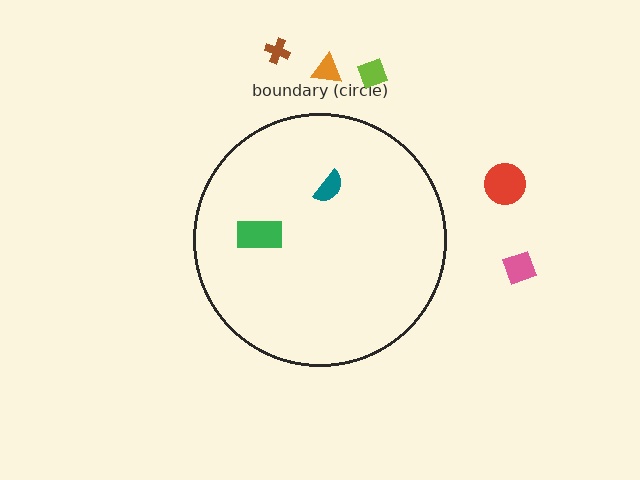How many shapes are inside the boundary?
2 inside, 5 outside.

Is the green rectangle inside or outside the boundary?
Inside.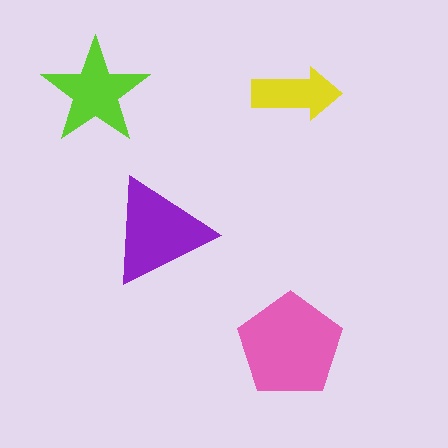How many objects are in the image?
There are 4 objects in the image.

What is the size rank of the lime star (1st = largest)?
3rd.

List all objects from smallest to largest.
The yellow arrow, the lime star, the purple triangle, the pink pentagon.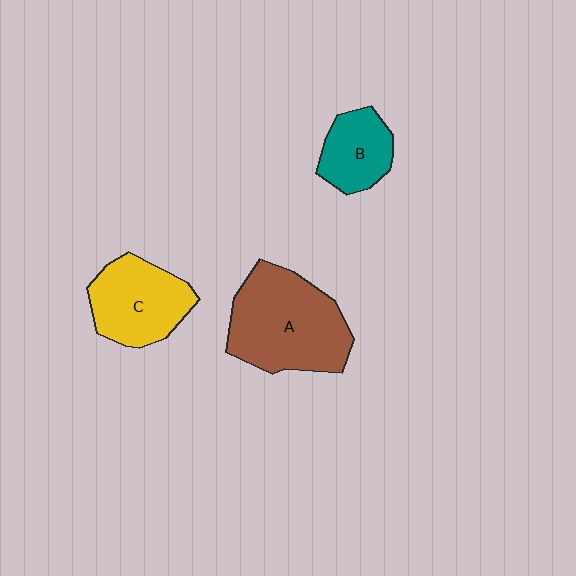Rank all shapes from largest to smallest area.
From largest to smallest: A (brown), C (yellow), B (teal).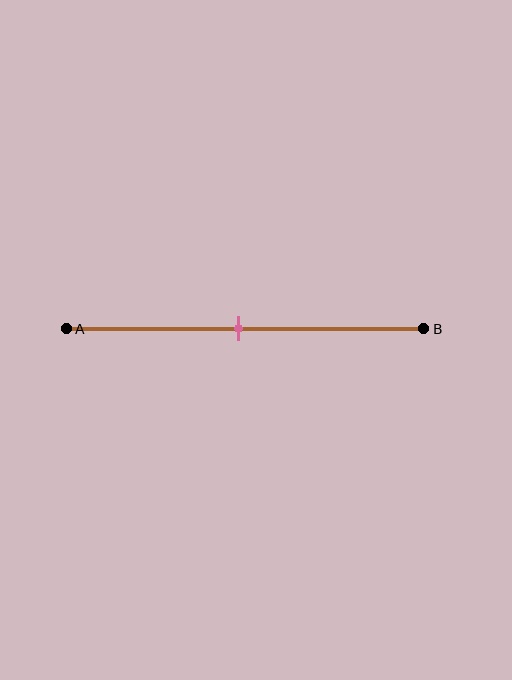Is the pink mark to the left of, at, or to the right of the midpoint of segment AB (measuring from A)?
The pink mark is approximately at the midpoint of segment AB.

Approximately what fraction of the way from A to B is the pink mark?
The pink mark is approximately 50% of the way from A to B.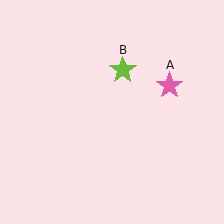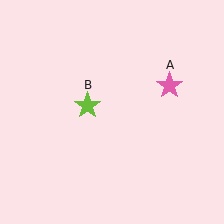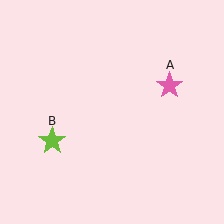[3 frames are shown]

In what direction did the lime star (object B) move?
The lime star (object B) moved down and to the left.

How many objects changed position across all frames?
1 object changed position: lime star (object B).